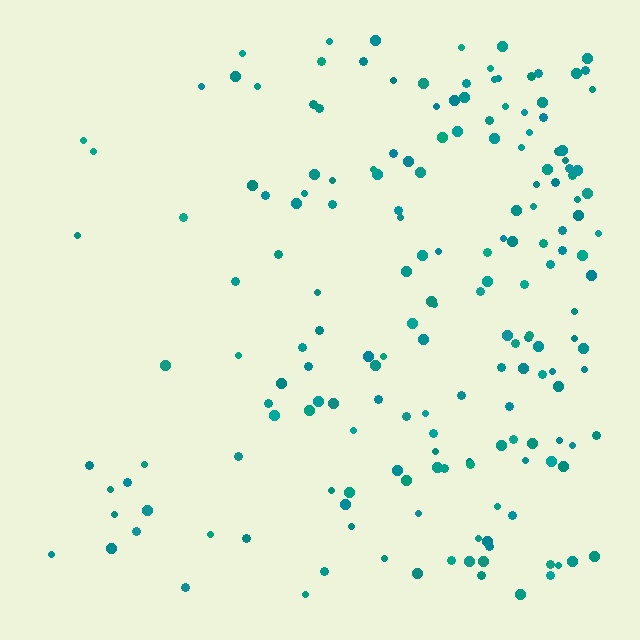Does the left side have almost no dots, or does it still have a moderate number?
Still a moderate number, just noticeably fewer than the right.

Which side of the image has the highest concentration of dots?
The right.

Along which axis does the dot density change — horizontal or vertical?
Horizontal.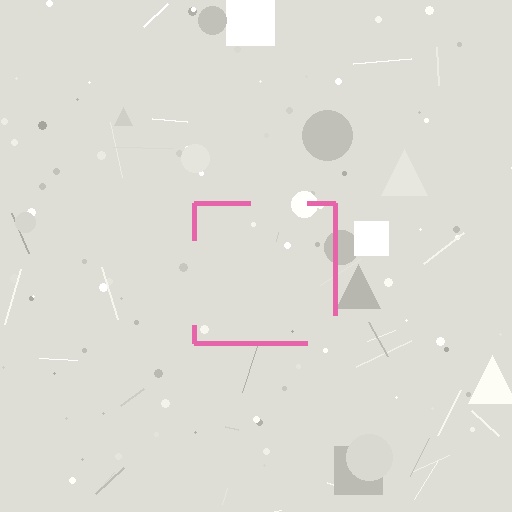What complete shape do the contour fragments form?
The contour fragments form a square.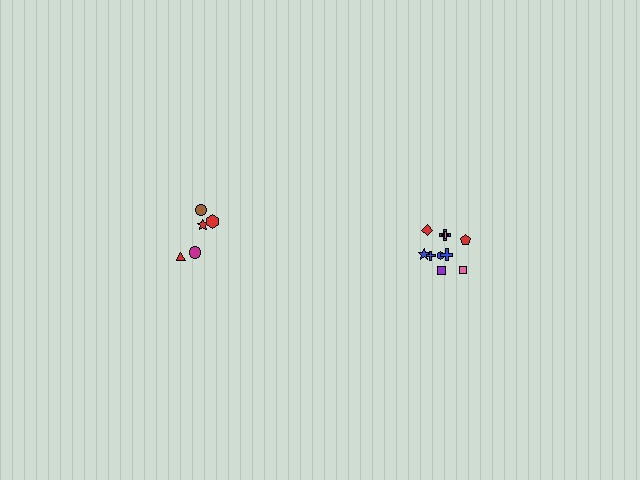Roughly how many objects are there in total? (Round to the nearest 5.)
Roughly 15 objects in total.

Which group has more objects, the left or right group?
The right group.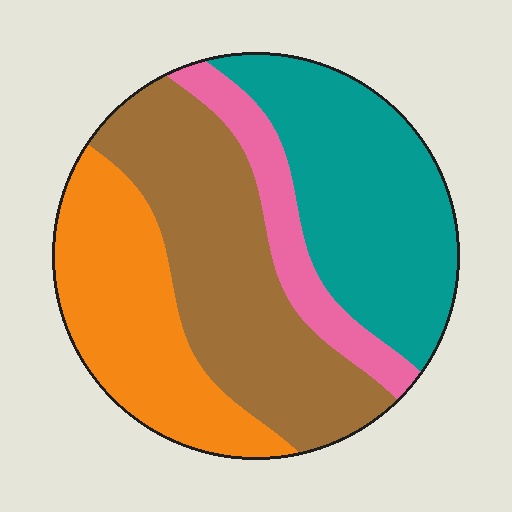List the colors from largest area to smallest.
From largest to smallest: brown, teal, orange, pink.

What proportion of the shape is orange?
Orange covers 25% of the shape.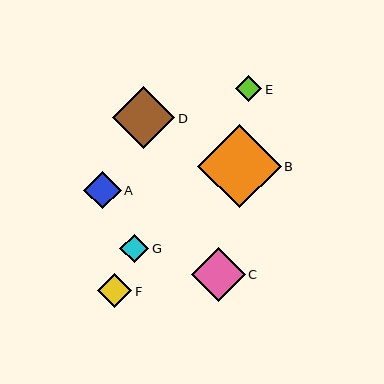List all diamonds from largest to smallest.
From largest to smallest: B, D, C, A, F, G, E.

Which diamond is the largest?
Diamond B is the largest with a size of approximately 84 pixels.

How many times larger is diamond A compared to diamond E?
Diamond A is approximately 1.4 times the size of diamond E.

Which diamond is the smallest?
Diamond E is the smallest with a size of approximately 26 pixels.